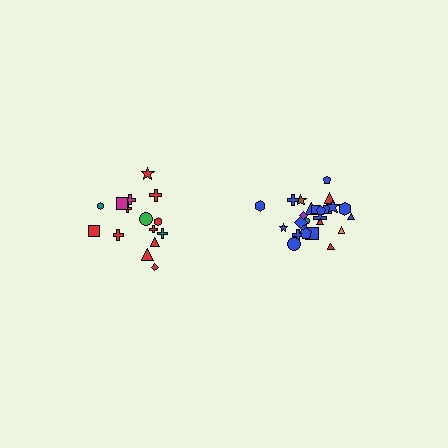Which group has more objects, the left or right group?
The right group.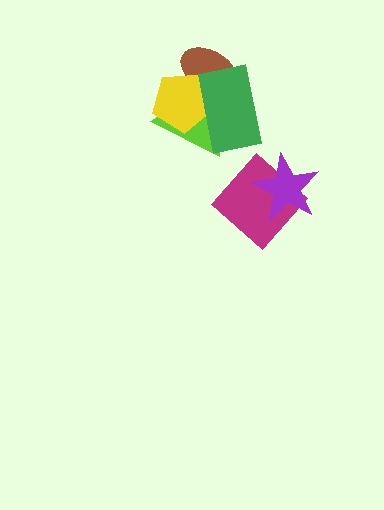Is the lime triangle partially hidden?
Yes, it is partially covered by another shape.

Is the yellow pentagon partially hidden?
Yes, it is partially covered by another shape.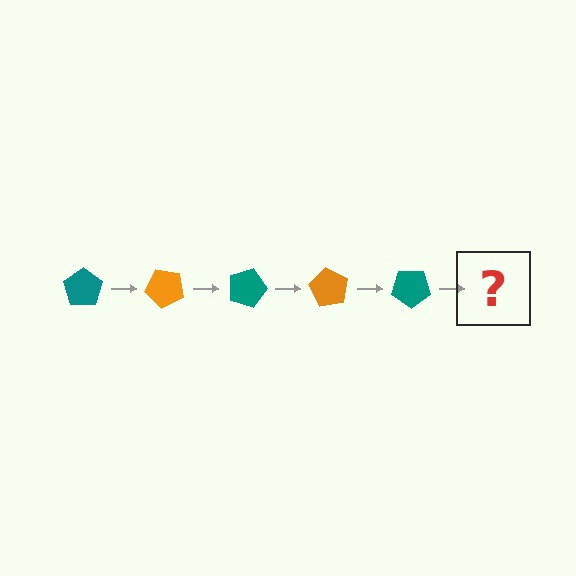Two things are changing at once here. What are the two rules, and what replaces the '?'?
The two rules are that it rotates 45 degrees each step and the color cycles through teal and orange. The '?' should be an orange pentagon, rotated 225 degrees from the start.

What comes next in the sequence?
The next element should be an orange pentagon, rotated 225 degrees from the start.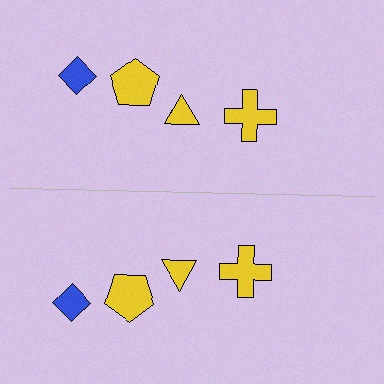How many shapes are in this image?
There are 8 shapes in this image.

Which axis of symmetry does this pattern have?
The pattern has a horizontal axis of symmetry running through the center of the image.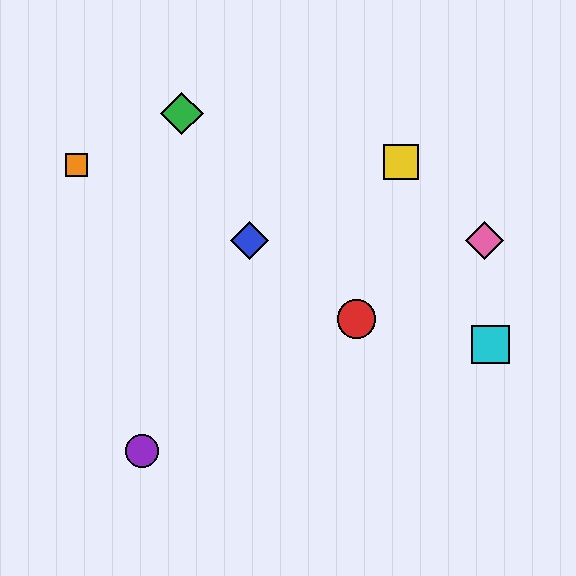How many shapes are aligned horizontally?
2 shapes (the blue diamond, the pink diamond) are aligned horizontally.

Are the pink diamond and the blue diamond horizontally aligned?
Yes, both are at y≈241.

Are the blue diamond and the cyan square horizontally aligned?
No, the blue diamond is at y≈241 and the cyan square is at y≈344.